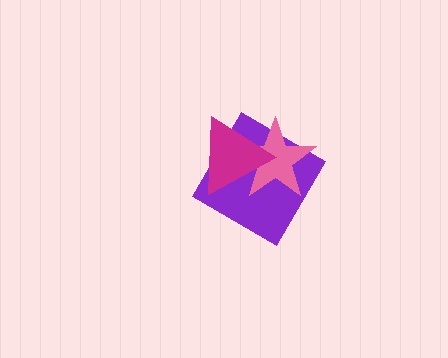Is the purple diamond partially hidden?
Yes, it is partially covered by another shape.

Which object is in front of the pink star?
The magenta triangle is in front of the pink star.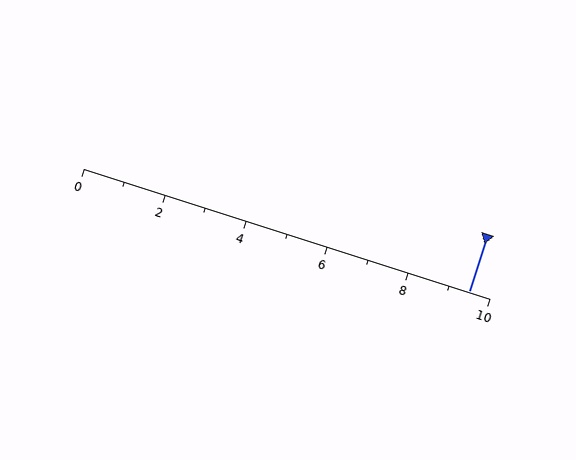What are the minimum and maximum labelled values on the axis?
The axis runs from 0 to 10.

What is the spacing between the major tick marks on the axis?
The major ticks are spaced 2 apart.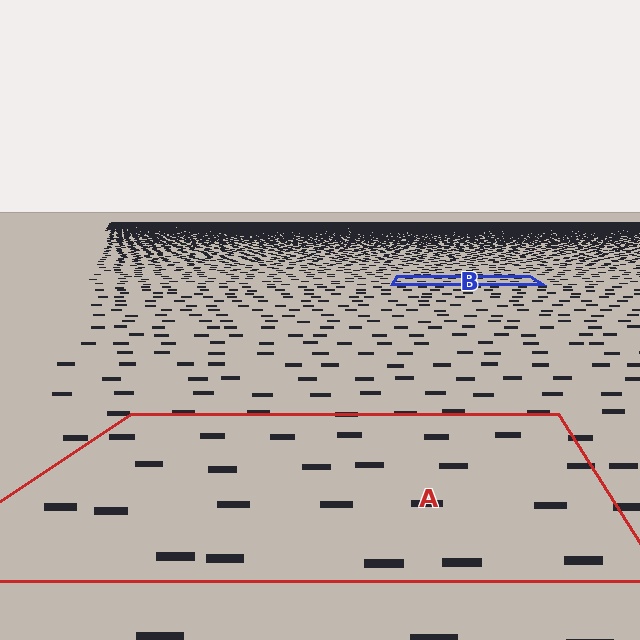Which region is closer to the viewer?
Region A is closer. The texture elements there are larger and more spread out.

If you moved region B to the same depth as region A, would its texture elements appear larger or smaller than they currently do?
They would appear larger. At a closer depth, the same texture elements are projected at a bigger on-screen size.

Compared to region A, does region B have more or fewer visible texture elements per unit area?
Region B has more texture elements per unit area — they are packed more densely because it is farther away.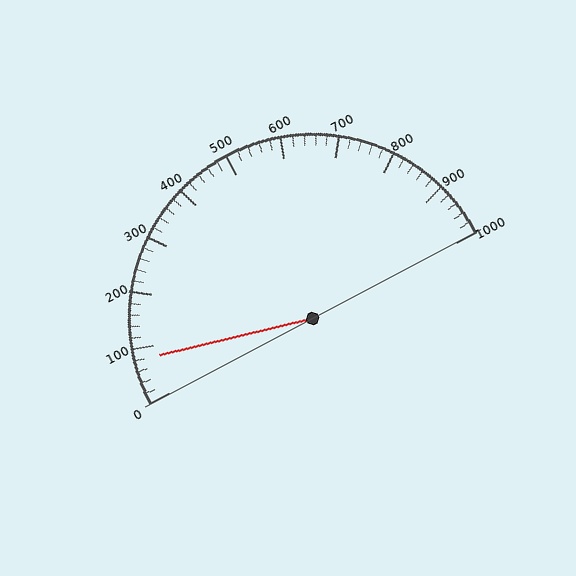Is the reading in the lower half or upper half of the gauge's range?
The reading is in the lower half of the range (0 to 1000).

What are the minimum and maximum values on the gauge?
The gauge ranges from 0 to 1000.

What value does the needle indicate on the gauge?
The needle indicates approximately 80.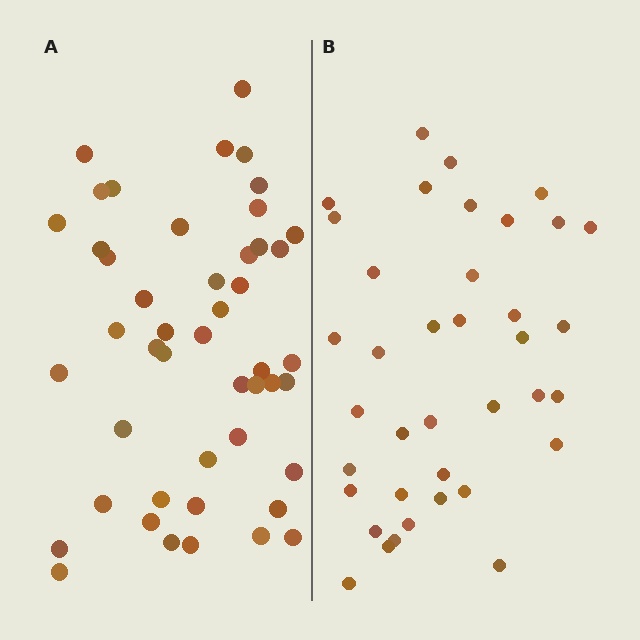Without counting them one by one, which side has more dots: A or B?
Region A (the left region) has more dots.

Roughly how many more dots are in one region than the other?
Region A has roughly 8 or so more dots than region B.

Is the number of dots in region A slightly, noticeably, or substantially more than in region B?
Region A has only slightly more — the two regions are fairly close. The ratio is roughly 1.2 to 1.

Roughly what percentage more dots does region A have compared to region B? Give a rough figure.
About 25% more.